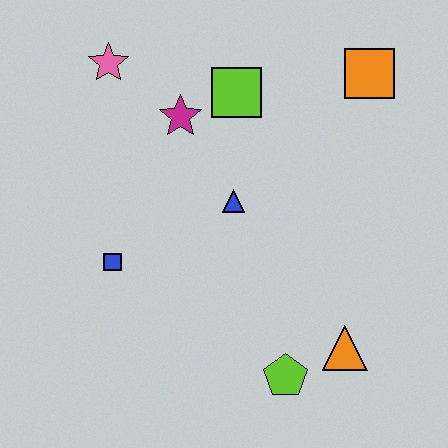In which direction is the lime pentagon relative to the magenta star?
The lime pentagon is below the magenta star.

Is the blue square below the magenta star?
Yes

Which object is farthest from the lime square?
The lime pentagon is farthest from the lime square.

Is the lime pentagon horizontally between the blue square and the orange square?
Yes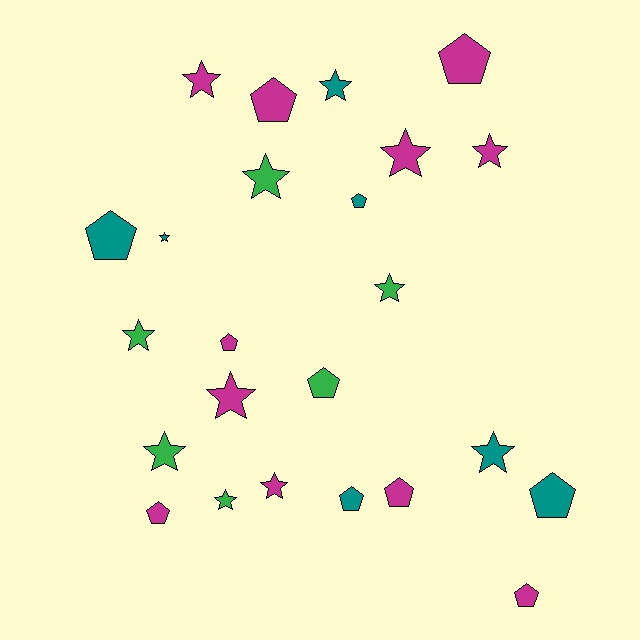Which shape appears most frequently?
Star, with 13 objects.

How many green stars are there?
There are 5 green stars.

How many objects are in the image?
There are 24 objects.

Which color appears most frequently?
Magenta, with 11 objects.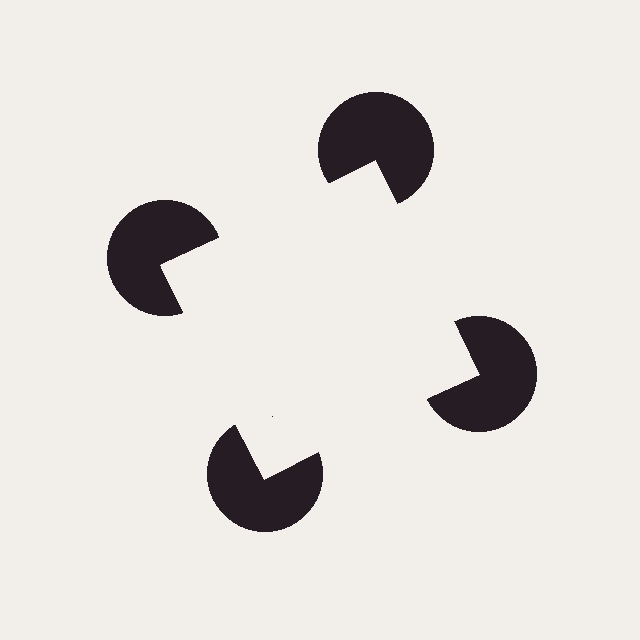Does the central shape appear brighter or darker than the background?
It typically appears slightly brighter than the background, even though no actual brightness change is drawn.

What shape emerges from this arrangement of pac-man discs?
An illusory square — its edges are inferred from the aligned wedge cuts in the pac-man discs, not physically drawn.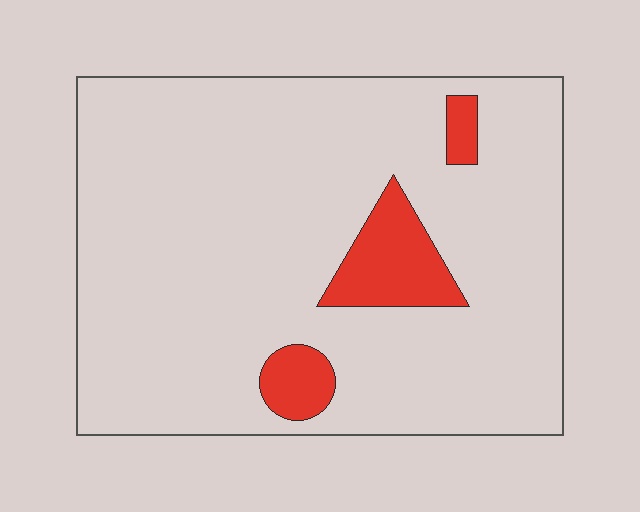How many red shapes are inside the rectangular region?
3.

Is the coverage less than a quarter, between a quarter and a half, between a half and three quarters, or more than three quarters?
Less than a quarter.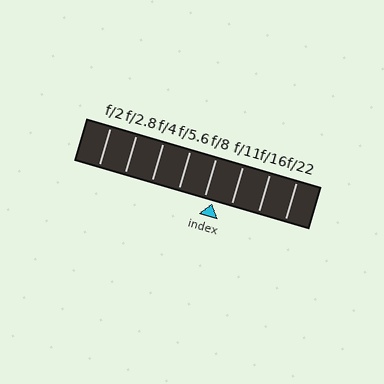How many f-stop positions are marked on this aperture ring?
There are 8 f-stop positions marked.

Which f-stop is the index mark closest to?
The index mark is closest to f/8.